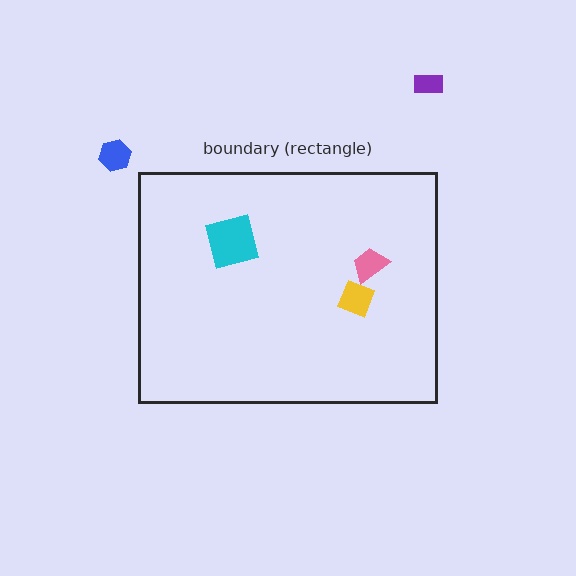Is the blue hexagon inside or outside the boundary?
Outside.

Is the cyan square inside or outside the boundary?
Inside.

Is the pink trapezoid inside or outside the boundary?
Inside.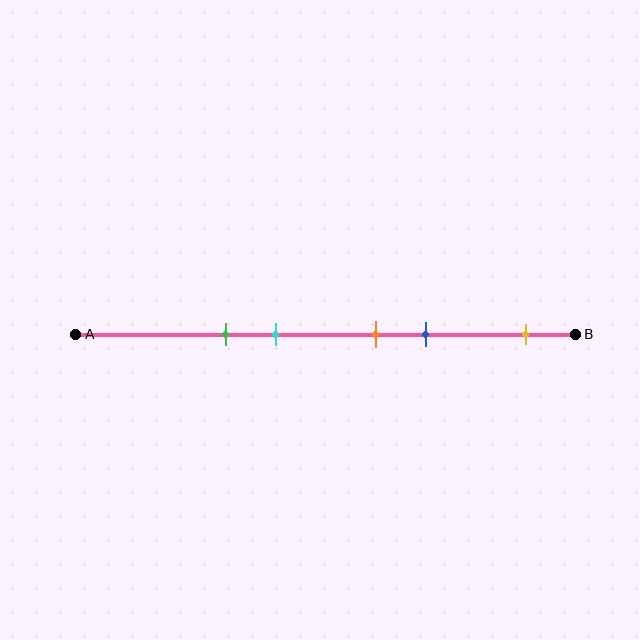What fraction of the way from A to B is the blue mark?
The blue mark is approximately 70% (0.7) of the way from A to B.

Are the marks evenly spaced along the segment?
No, the marks are not evenly spaced.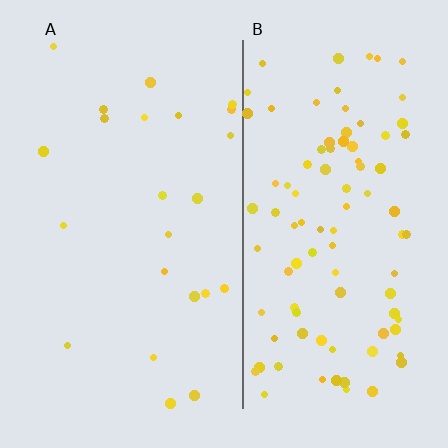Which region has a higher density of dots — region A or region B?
B (the right).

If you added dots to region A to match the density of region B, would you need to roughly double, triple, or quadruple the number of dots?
Approximately quadruple.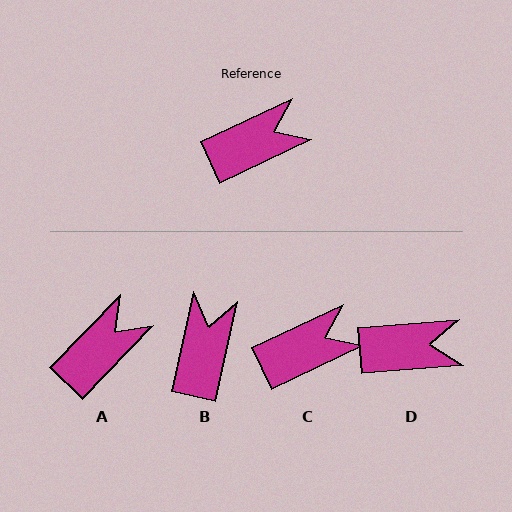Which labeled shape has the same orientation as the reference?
C.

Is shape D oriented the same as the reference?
No, it is off by about 21 degrees.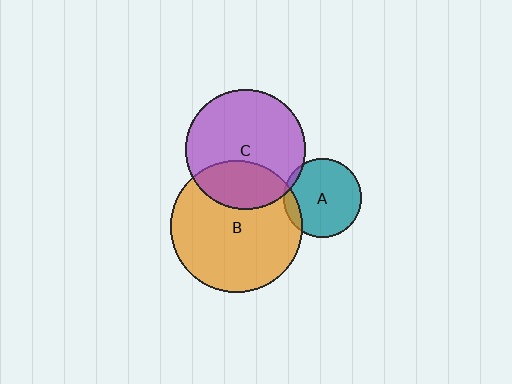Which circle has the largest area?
Circle B (orange).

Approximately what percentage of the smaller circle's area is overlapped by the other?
Approximately 10%.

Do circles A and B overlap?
Yes.